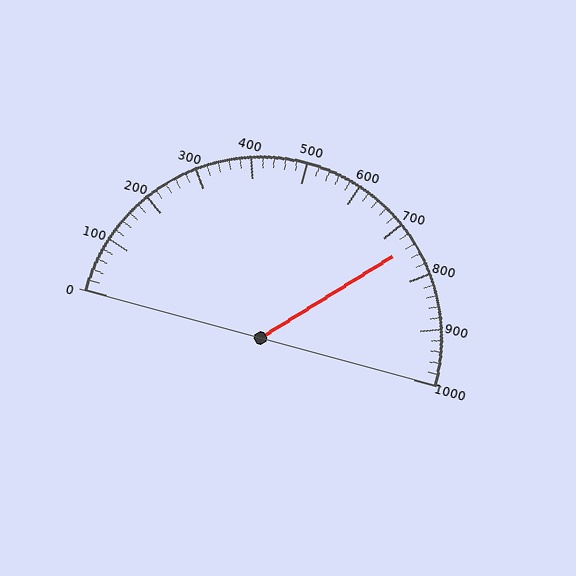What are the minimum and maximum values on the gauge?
The gauge ranges from 0 to 1000.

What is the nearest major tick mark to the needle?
The nearest major tick mark is 700.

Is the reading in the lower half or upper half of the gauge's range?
The reading is in the upper half of the range (0 to 1000).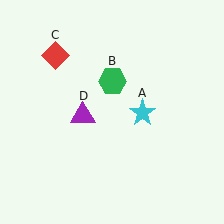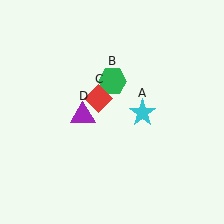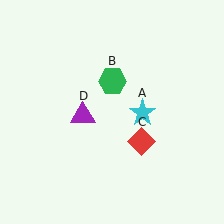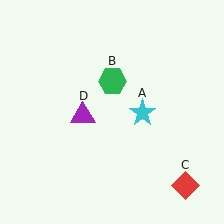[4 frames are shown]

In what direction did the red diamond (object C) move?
The red diamond (object C) moved down and to the right.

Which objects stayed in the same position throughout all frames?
Cyan star (object A) and green hexagon (object B) and purple triangle (object D) remained stationary.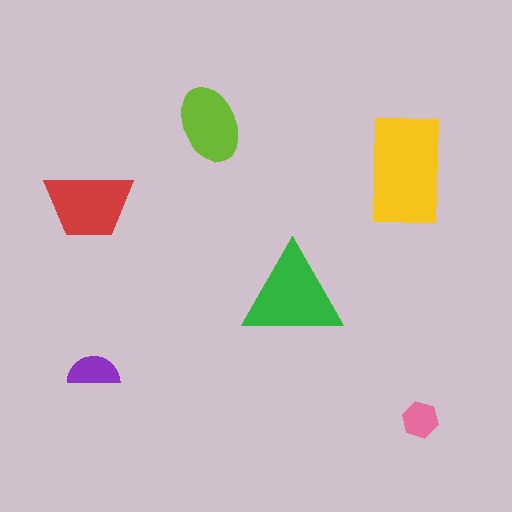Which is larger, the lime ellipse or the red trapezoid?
The red trapezoid.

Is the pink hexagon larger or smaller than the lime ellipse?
Smaller.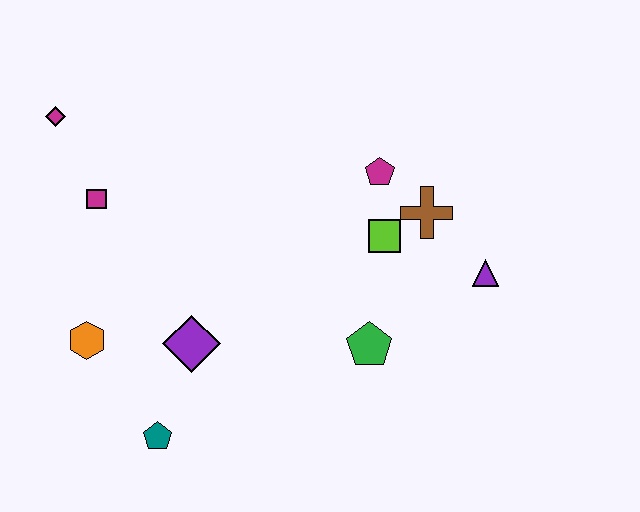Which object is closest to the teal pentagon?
The purple diamond is closest to the teal pentagon.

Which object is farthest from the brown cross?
The magenta diamond is farthest from the brown cross.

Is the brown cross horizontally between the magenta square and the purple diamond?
No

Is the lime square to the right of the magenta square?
Yes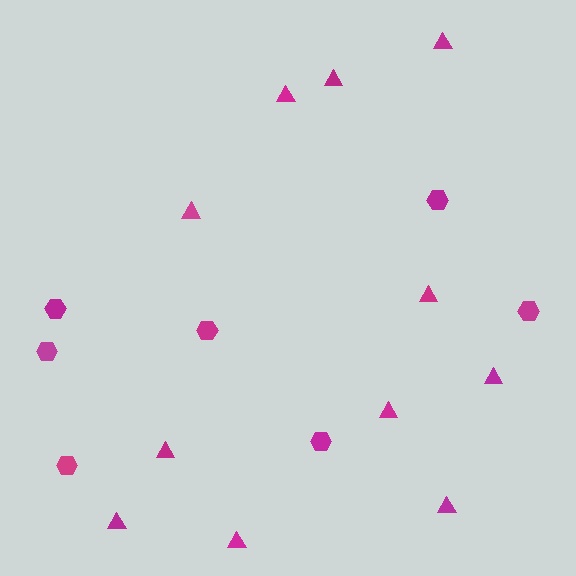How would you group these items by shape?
There are 2 groups: one group of triangles (11) and one group of hexagons (7).